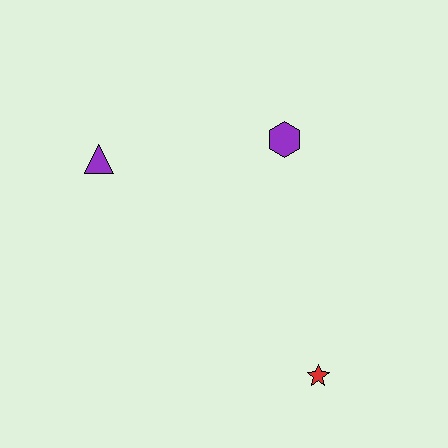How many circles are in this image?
There are no circles.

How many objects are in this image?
There are 3 objects.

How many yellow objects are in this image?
There are no yellow objects.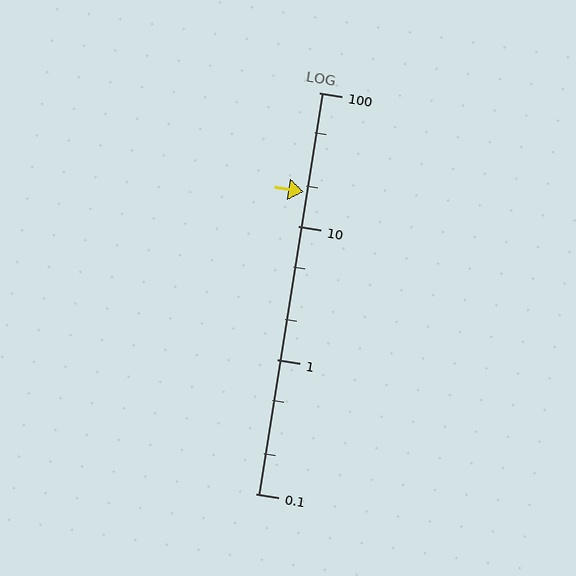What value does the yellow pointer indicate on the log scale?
The pointer indicates approximately 18.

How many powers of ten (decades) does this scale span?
The scale spans 3 decades, from 0.1 to 100.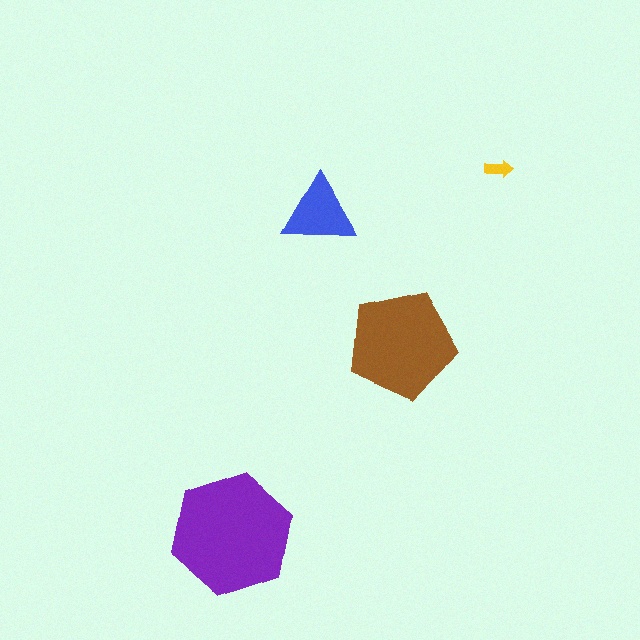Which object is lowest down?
The purple hexagon is bottommost.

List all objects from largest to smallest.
The purple hexagon, the brown pentagon, the blue triangle, the yellow arrow.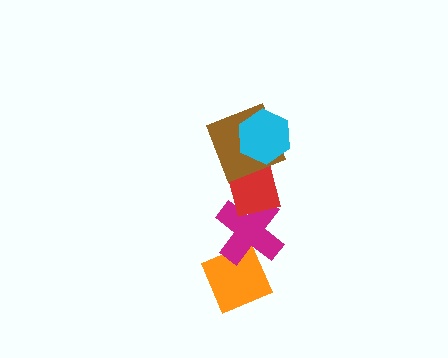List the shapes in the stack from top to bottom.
From top to bottom: the cyan hexagon, the brown square, the red square, the magenta cross, the orange diamond.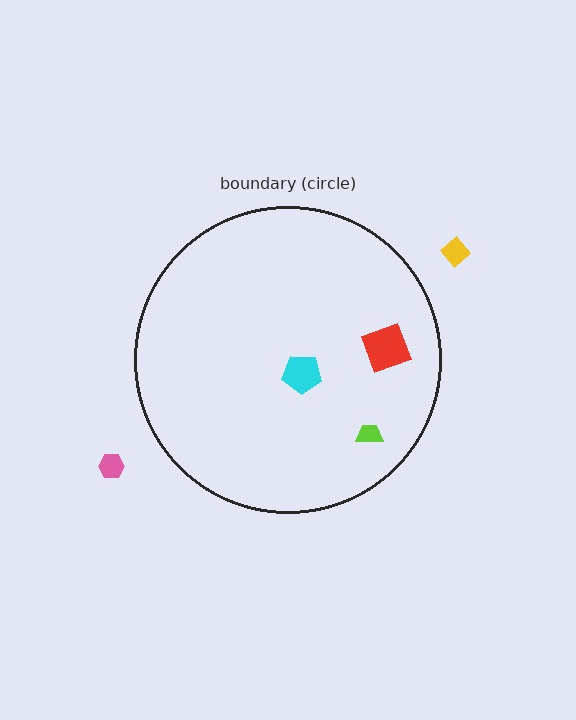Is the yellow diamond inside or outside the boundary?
Outside.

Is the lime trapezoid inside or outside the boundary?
Inside.